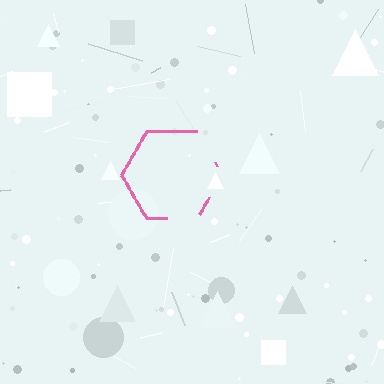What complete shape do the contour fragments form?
The contour fragments form a hexagon.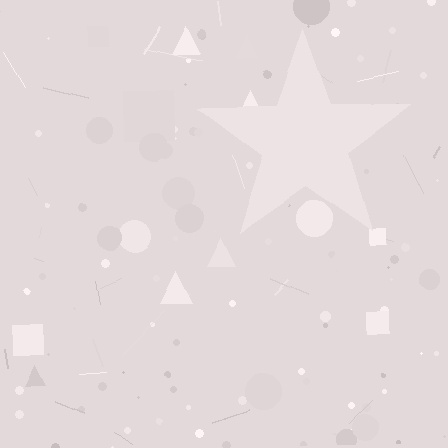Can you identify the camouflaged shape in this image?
The camouflaged shape is a star.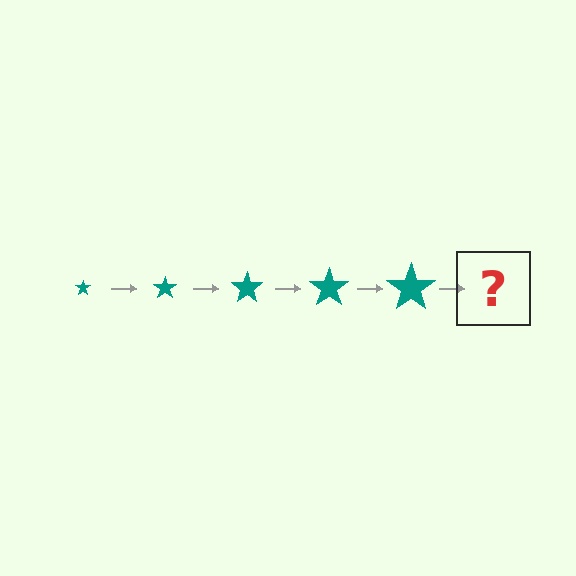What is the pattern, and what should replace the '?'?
The pattern is that the star gets progressively larger each step. The '?' should be a teal star, larger than the previous one.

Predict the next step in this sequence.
The next step is a teal star, larger than the previous one.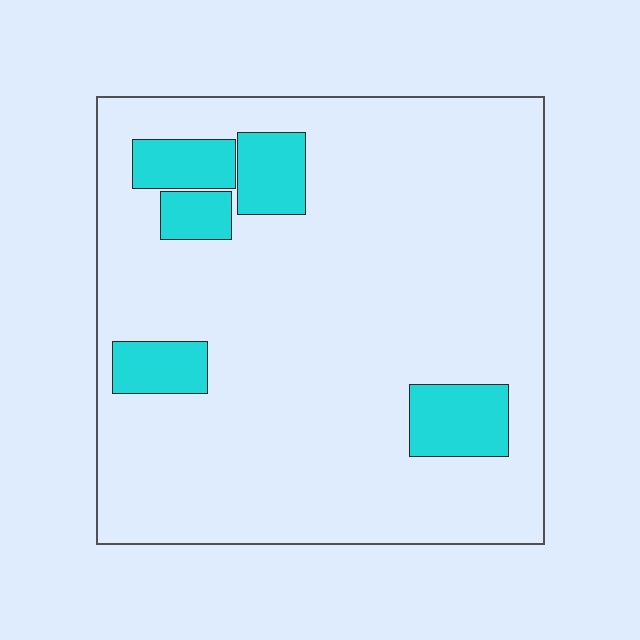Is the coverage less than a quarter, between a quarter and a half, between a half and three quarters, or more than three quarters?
Less than a quarter.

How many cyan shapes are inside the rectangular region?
5.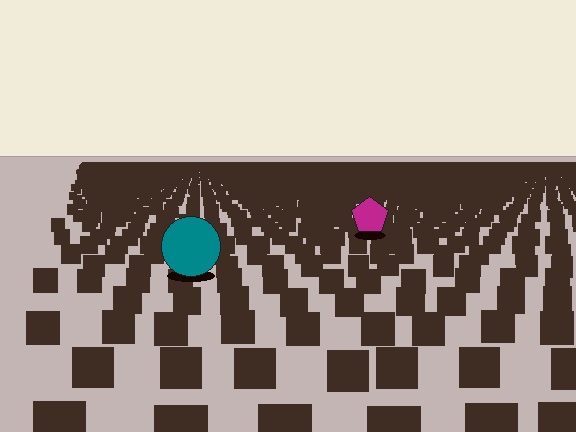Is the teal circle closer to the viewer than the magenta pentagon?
Yes. The teal circle is closer — you can tell from the texture gradient: the ground texture is coarser near it.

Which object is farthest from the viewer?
The magenta pentagon is farthest from the viewer. It appears smaller and the ground texture around it is denser.